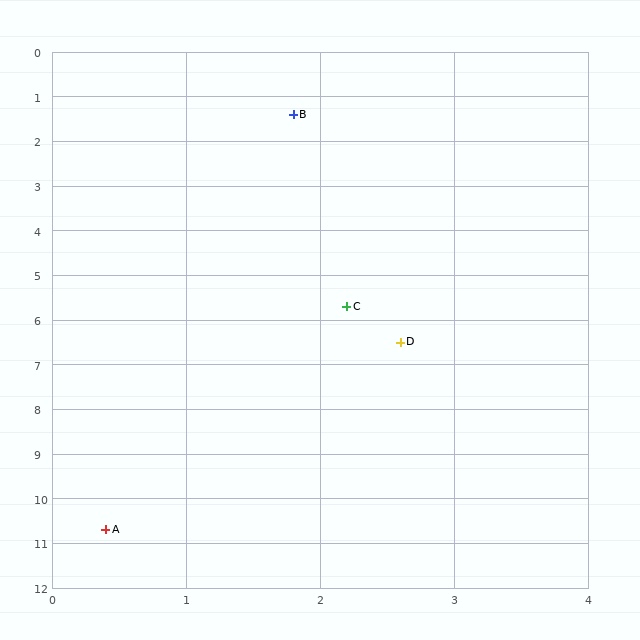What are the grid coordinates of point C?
Point C is at approximately (2.2, 5.7).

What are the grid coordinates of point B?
Point B is at approximately (1.8, 1.4).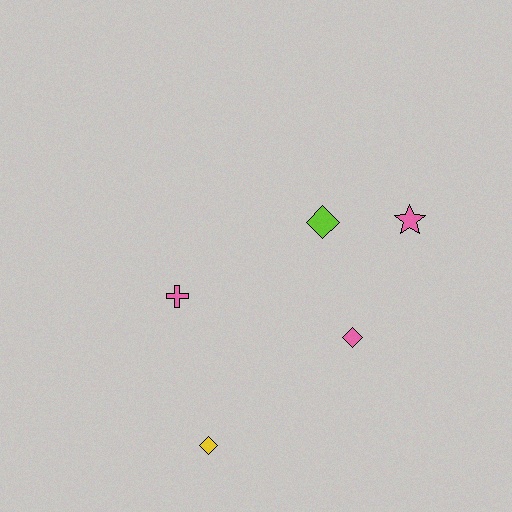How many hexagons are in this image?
There are no hexagons.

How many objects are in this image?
There are 5 objects.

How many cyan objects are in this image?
There are no cyan objects.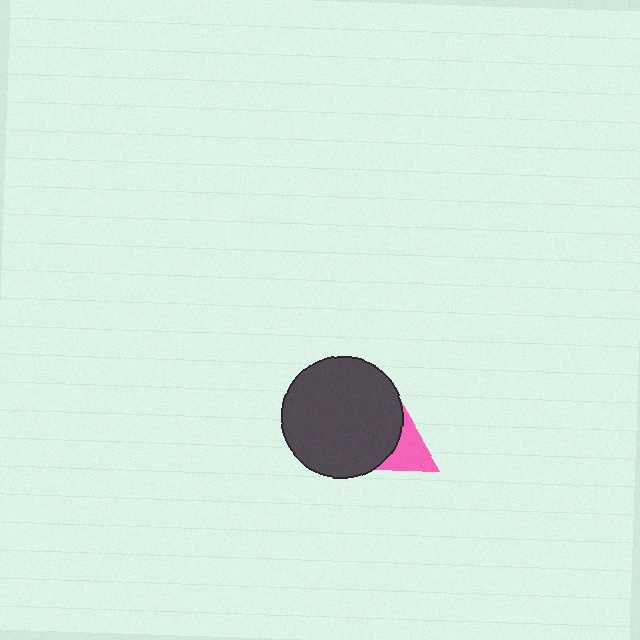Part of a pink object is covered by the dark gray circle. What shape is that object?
It is a triangle.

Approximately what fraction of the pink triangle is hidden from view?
Roughly 58% of the pink triangle is hidden behind the dark gray circle.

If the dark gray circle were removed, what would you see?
You would see the complete pink triangle.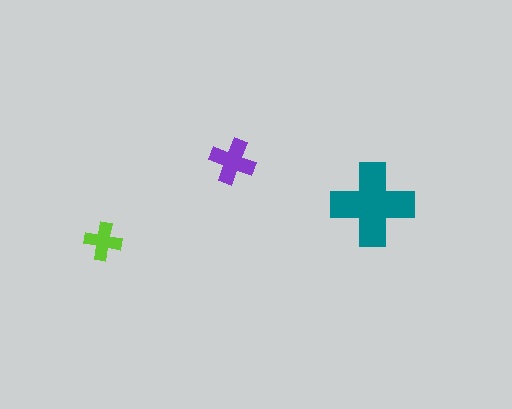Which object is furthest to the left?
The lime cross is leftmost.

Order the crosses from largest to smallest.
the teal one, the purple one, the lime one.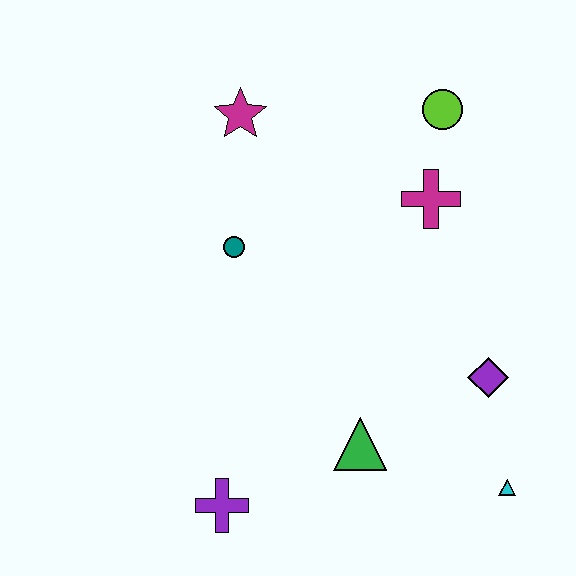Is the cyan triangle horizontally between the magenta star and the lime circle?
No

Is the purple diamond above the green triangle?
Yes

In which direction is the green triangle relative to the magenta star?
The green triangle is below the magenta star.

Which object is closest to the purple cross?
The green triangle is closest to the purple cross.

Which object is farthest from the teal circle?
The cyan triangle is farthest from the teal circle.